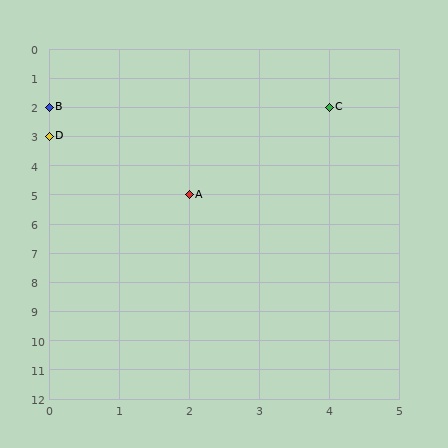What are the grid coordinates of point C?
Point C is at grid coordinates (4, 2).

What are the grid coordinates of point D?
Point D is at grid coordinates (0, 3).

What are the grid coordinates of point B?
Point B is at grid coordinates (0, 2).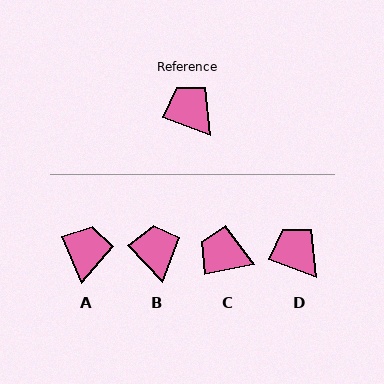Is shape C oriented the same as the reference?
No, it is off by about 32 degrees.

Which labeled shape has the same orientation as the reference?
D.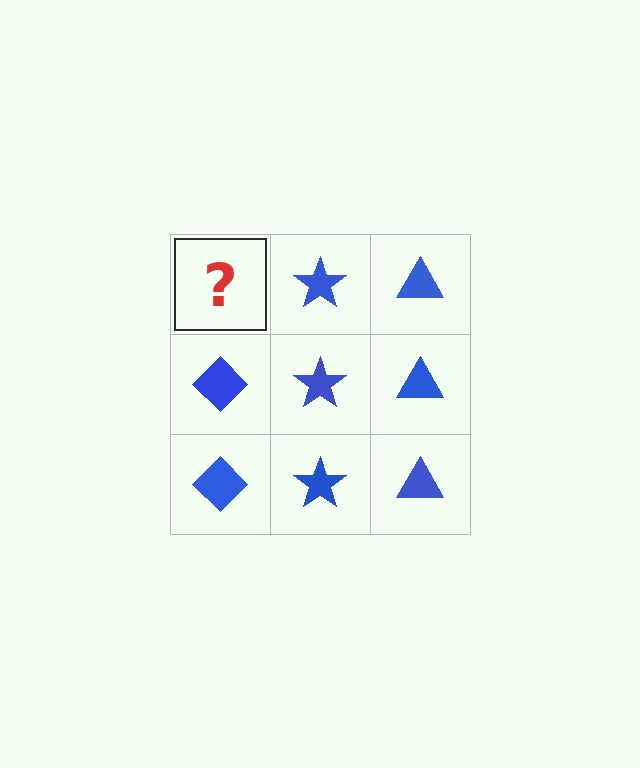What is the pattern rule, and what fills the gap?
The rule is that each column has a consistent shape. The gap should be filled with a blue diamond.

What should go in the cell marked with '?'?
The missing cell should contain a blue diamond.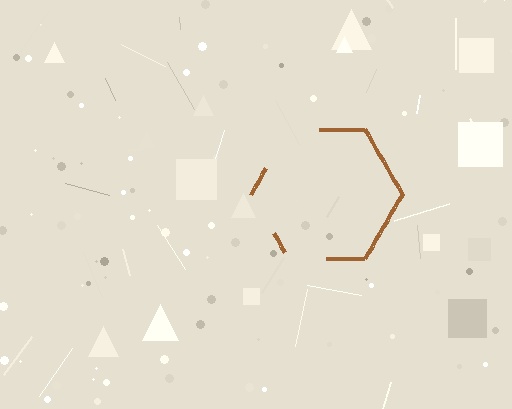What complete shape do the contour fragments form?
The contour fragments form a hexagon.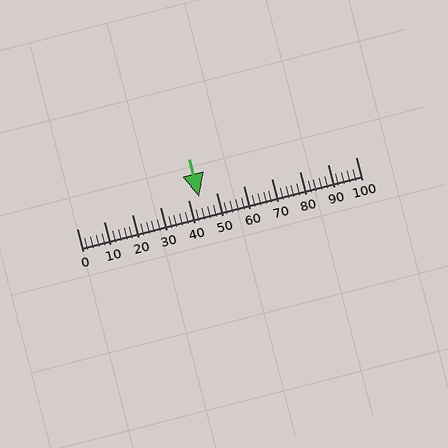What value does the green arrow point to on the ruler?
The green arrow points to approximately 44.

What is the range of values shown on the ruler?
The ruler shows values from 0 to 100.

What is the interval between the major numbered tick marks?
The major tick marks are spaced 10 units apart.